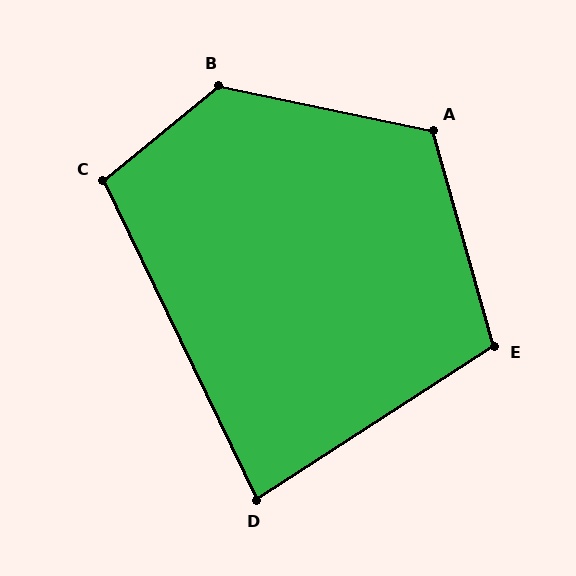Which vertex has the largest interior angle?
B, at approximately 129 degrees.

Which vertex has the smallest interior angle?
D, at approximately 83 degrees.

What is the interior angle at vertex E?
Approximately 107 degrees (obtuse).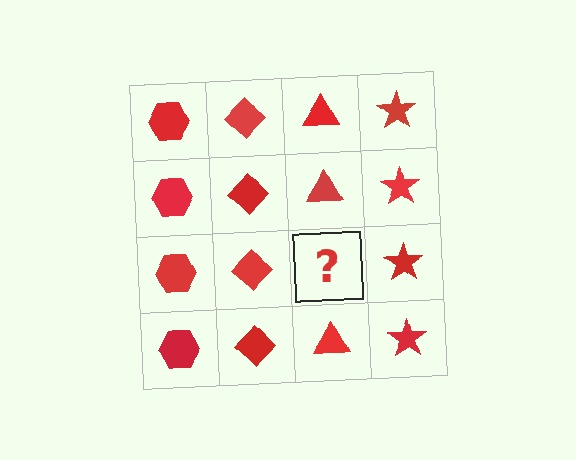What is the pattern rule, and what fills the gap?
The rule is that each column has a consistent shape. The gap should be filled with a red triangle.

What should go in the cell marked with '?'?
The missing cell should contain a red triangle.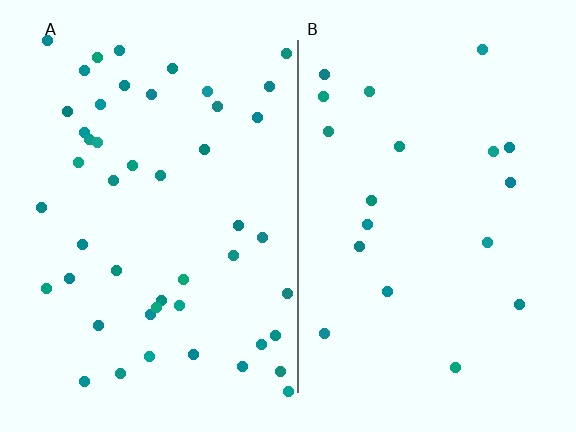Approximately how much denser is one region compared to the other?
Approximately 2.5× — region A over region B.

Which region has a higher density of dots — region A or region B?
A (the left).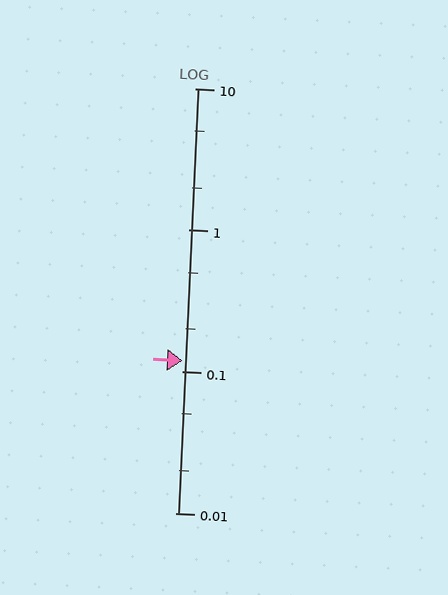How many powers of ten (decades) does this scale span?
The scale spans 3 decades, from 0.01 to 10.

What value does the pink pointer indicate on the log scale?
The pointer indicates approximately 0.12.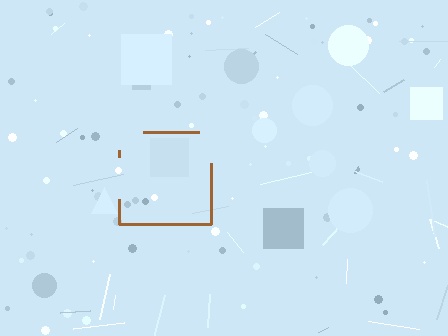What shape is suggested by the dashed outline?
The dashed outline suggests a square.